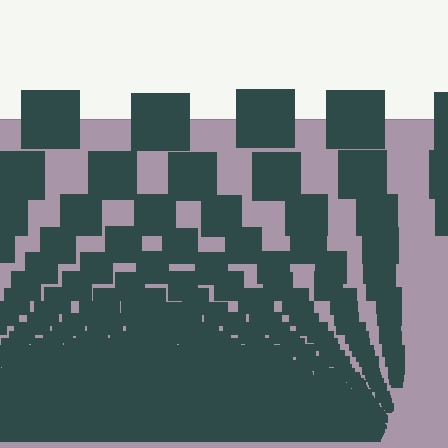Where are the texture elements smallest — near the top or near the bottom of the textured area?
Near the bottom.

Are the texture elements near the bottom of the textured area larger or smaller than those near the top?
Smaller. The gradient is inverted — elements near the bottom are smaller and denser.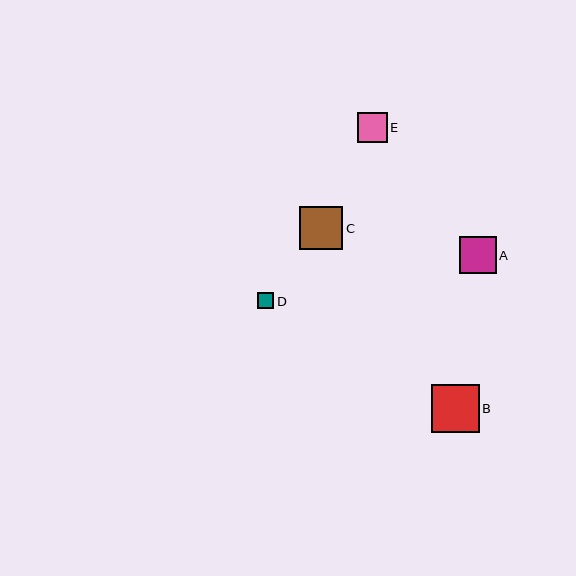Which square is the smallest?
Square D is the smallest with a size of approximately 16 pixels.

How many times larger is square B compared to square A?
Square B is approximately 1.3 times the size of square A.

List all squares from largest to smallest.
From largest to smallest: B, C, A, E, D.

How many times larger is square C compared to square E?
Square C is approximately 1.5 times the size of square E.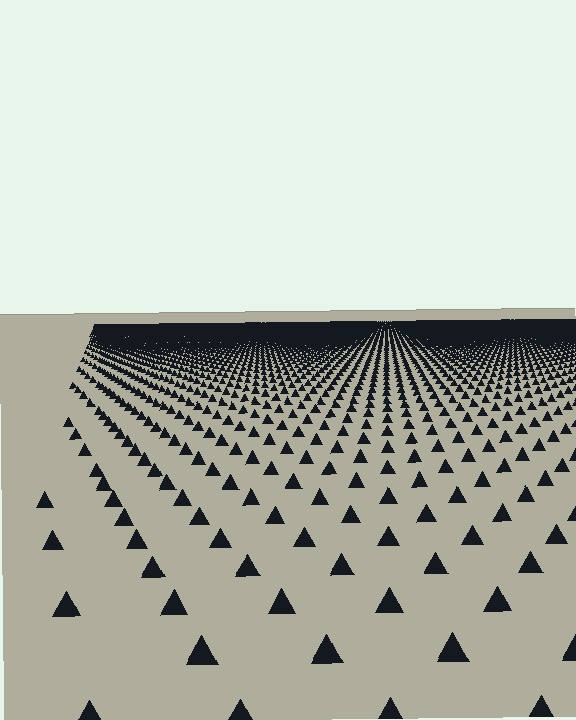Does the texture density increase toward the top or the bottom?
Density increases toward the top.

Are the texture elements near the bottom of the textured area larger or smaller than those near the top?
Larger. Near the bottom, elements are closer to the viewer and appear at a bigger on-screen size.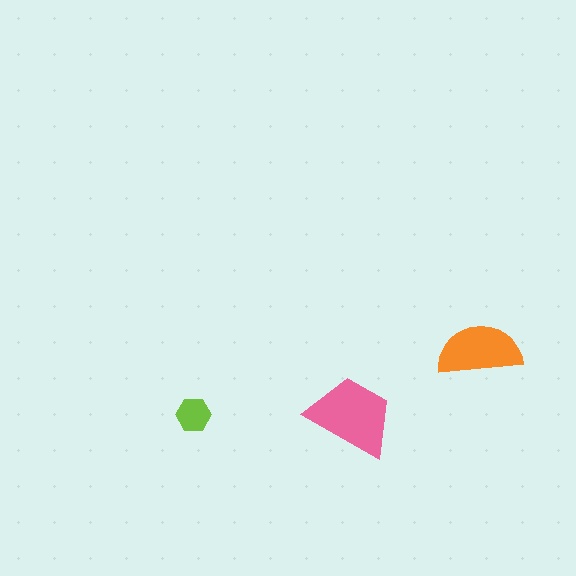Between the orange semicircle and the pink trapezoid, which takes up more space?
The pink trapezoid.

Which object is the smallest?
The lime hexagon.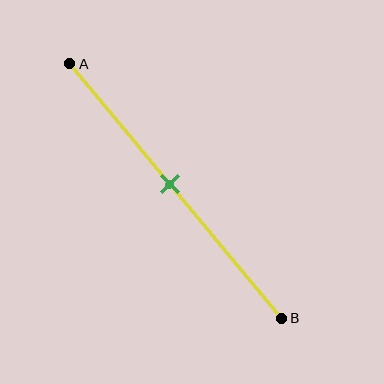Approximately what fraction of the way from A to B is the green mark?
The green mark is approximately 45% of the way from A to B.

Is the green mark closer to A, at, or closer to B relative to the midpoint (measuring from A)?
The green mark is approximately at the midpoint of segment AB.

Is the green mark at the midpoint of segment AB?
Yes, the mark is approximately at the midpoint.